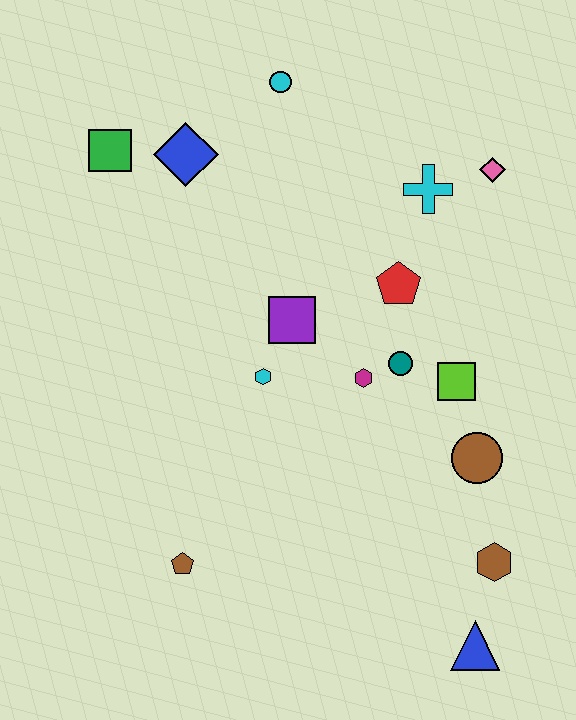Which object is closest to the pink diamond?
The cyan cross is closest to the pink diamond.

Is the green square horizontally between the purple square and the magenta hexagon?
No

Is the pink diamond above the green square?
No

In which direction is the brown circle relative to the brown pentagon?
The brown circle is to the right of the brown pentagon.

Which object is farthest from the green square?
The blue triangle is farthest from the green square.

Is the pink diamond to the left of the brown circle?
No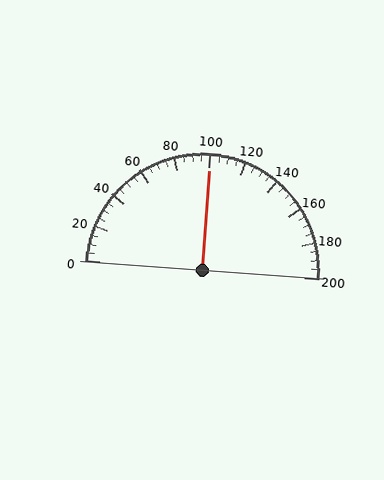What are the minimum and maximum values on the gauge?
The gauge ranges from 0 to 200.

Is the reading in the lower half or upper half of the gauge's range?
The reading is in the upper half of the range (0 to 200).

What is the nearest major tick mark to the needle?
The nearest major tick mark is 100.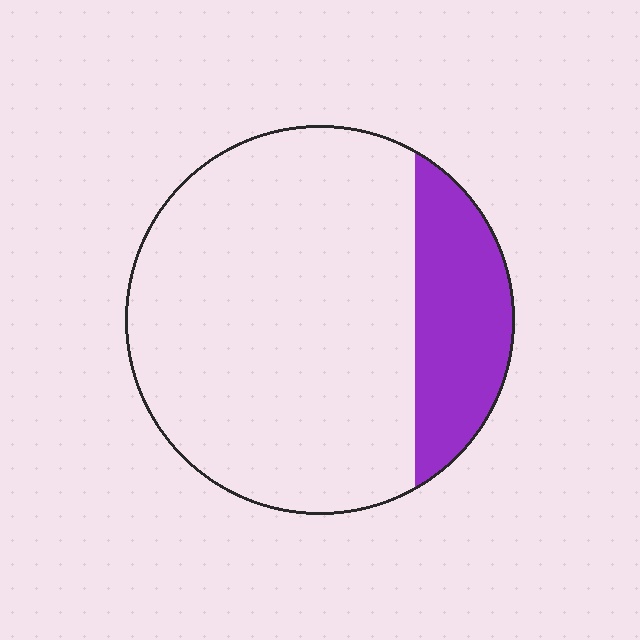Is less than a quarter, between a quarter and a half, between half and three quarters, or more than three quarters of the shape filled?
Less than a quarter.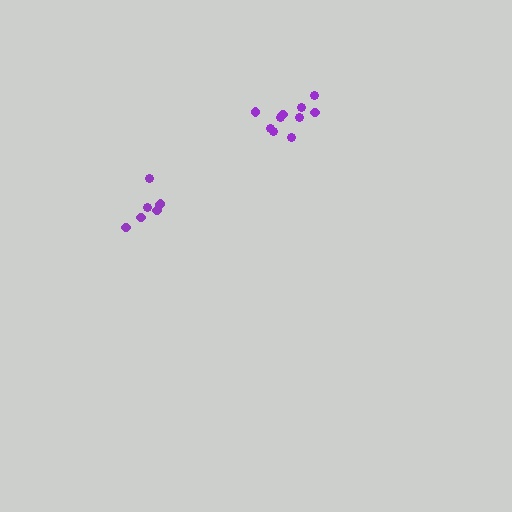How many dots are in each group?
Group 1: 10 dots, Group 2: 7 dots (17 total).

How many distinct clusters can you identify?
There are 2 distinct clusters.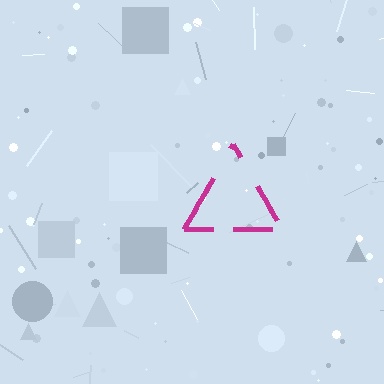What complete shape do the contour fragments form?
The contour fragments form a triangle.